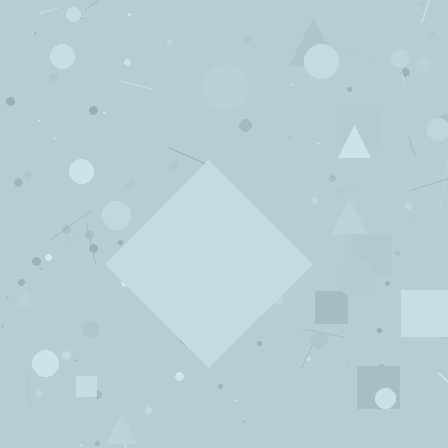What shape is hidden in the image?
A diamond is hidden in the image.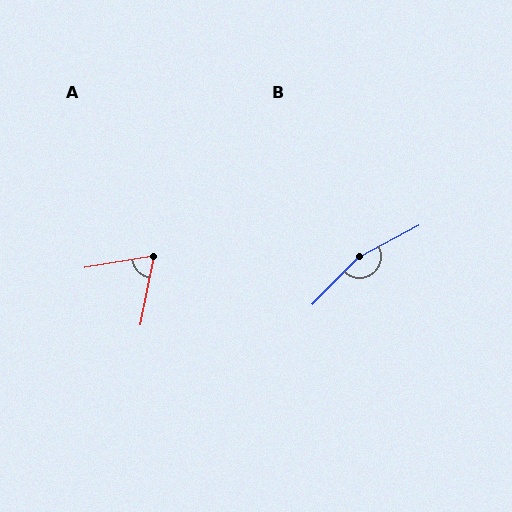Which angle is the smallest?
A, at approximately 69 degrees.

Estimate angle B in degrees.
Approximately 162 degrees.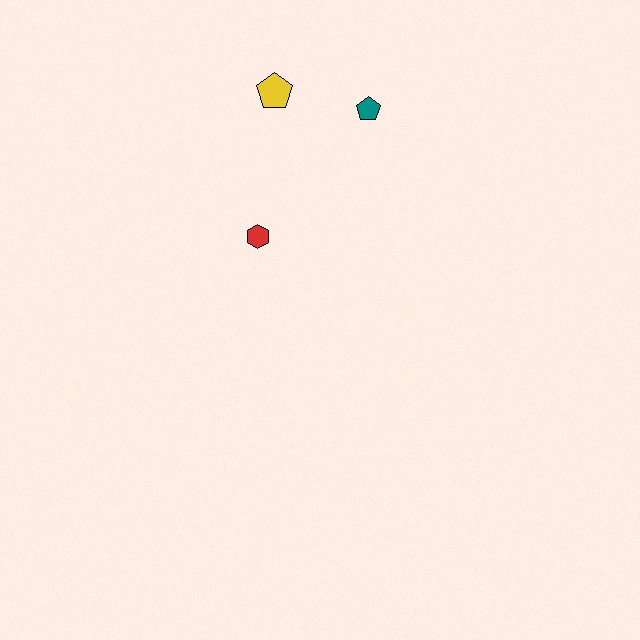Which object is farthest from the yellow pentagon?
The red hexagon is farthest from the yellow pentagon.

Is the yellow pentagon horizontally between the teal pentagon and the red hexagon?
Yes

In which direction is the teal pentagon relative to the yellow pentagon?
The teal pentagon is to the right of the yellow pentagon.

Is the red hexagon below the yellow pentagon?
Yes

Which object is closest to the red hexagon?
The yellow pentagon is closest to the red hexagon.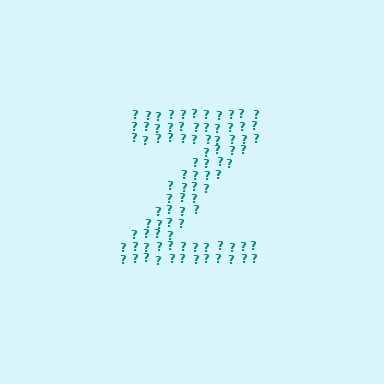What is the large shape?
The large shape is the letter Z.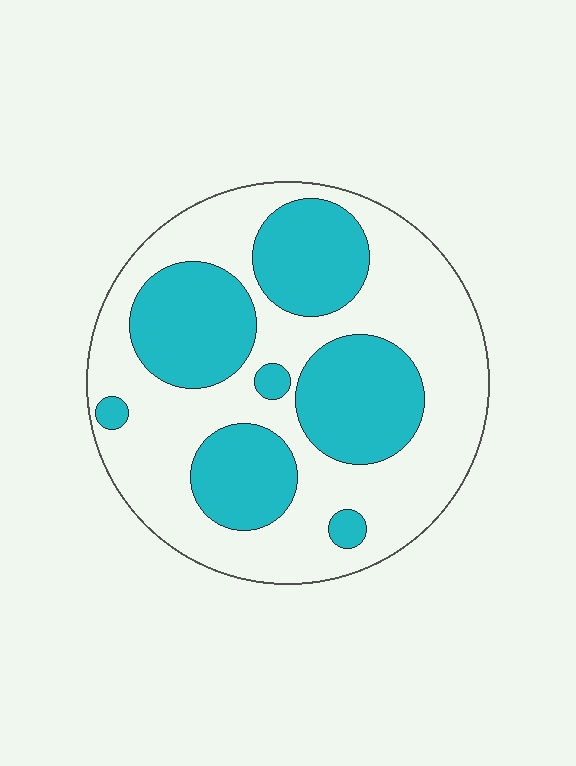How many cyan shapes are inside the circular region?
7.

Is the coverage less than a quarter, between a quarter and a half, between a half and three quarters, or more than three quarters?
Between a quarter and a half.